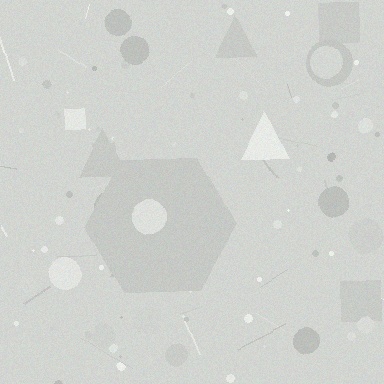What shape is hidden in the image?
A hexagon is hidden in the image.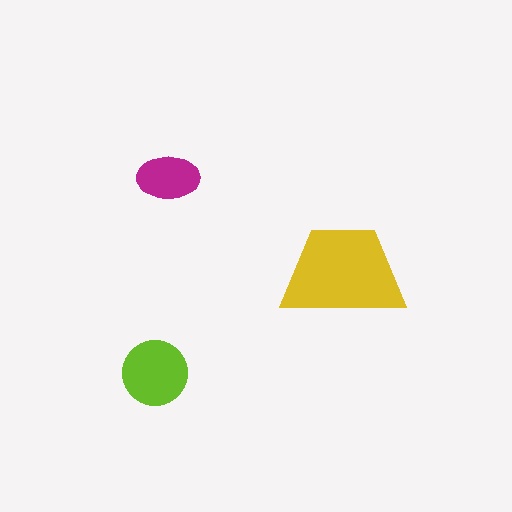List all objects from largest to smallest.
The yellow trapezoid, the lime circle, the magenta ellipse.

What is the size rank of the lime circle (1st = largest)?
2nd.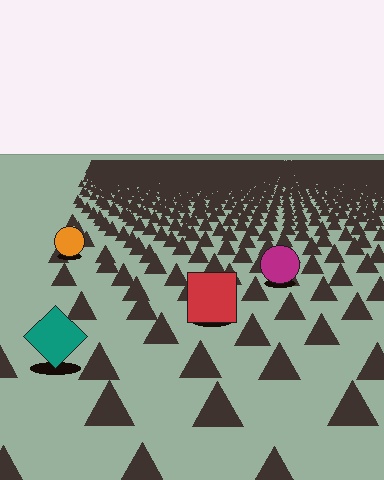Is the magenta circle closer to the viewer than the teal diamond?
No. The teal diamond is closer — you can tell from the texture gradient: the ground texture is coarser near it.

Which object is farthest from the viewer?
The orange circle is farthest from the viewer. It appears smaller and the ground texture around it is denser.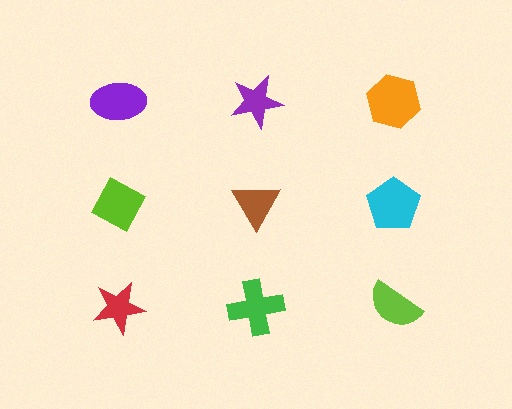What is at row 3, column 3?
A lime semicircle.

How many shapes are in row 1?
3 shapes.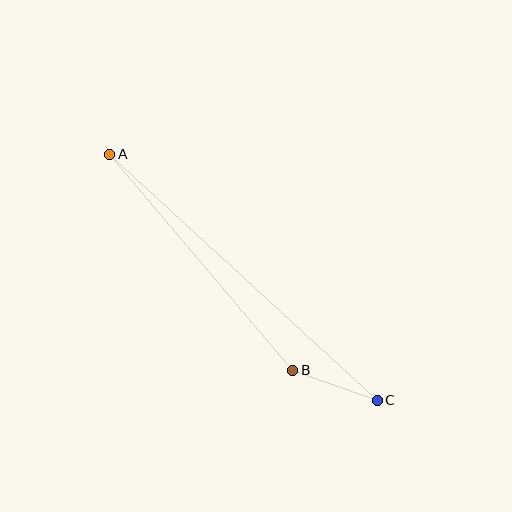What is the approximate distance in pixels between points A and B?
The distance between A and B is approximately 283 pixels.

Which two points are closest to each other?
Points B and C are closest to each other.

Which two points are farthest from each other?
Points A and C are farthest from each other.